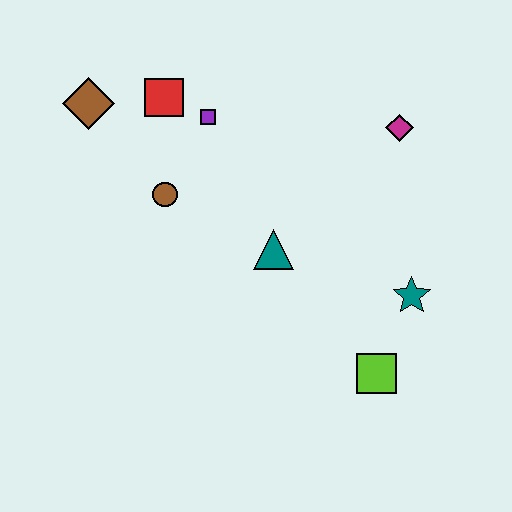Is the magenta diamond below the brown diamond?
Yes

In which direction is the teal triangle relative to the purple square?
The teal triangle is below the purple square.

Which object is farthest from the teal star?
The brown diamond is farthest from the teal star.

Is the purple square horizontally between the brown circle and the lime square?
Yes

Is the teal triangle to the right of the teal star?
No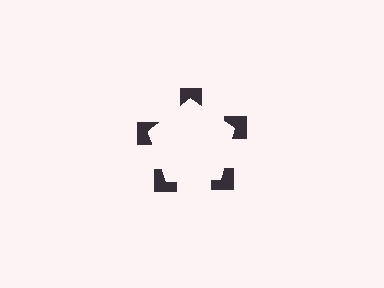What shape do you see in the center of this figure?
An illusory pentagon — its edges are inferred from the aligned wedge cuts in the notched squares, not physically drawn.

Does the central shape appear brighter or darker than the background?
It typically appears slightly brighter than the background, even though no actual brightness change is drawn.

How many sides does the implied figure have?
5 sides.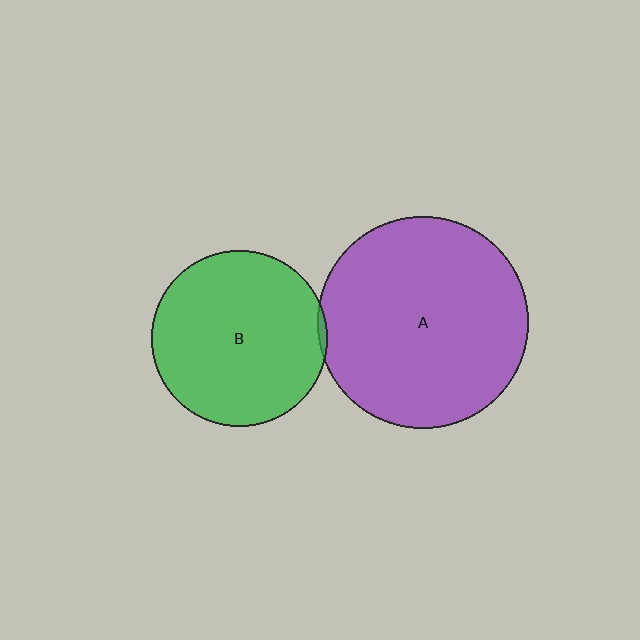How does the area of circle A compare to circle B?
Approximately 1.4 times.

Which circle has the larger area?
Circle A (purple).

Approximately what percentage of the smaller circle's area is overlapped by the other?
Approximately 5%.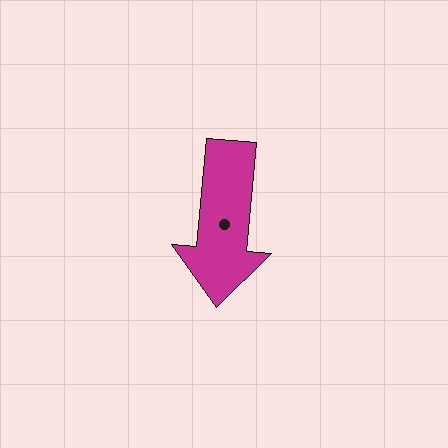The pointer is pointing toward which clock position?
Roughly 6 o'clock.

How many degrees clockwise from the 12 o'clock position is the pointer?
Approximately 185 degrees.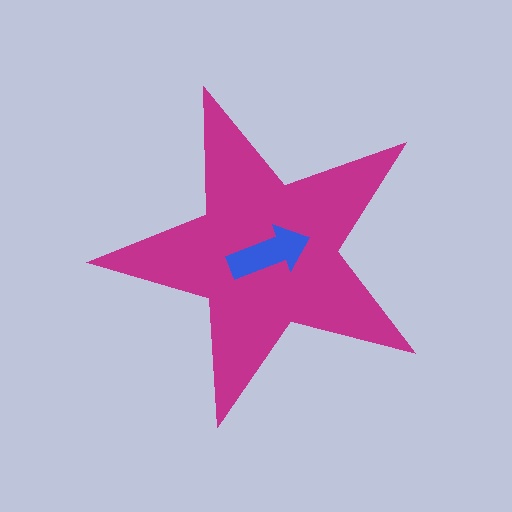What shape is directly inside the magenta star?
The blue arrow.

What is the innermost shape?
The blue arrow.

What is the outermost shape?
The magenta star.